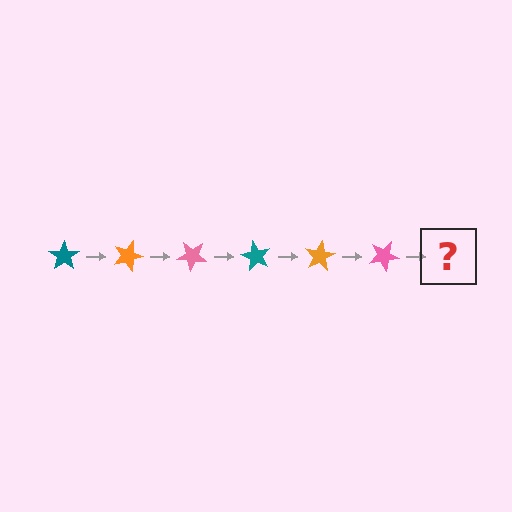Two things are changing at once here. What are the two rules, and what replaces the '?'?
The two rules are that it rotates 20 degrees each step and the color cycles through teal, orange, and pink. The '?' should be a teal star, rotated 120 degrees from the start.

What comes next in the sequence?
The next element should be a teal star, rotated 120 degrees from the start.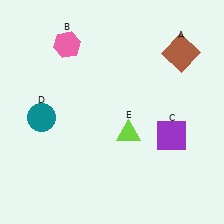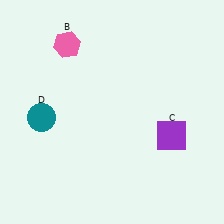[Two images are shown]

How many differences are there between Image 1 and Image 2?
There are 2 differences between the two images.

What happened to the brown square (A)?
The brown square (A) was removed in Image 2. It was in the top-right area of Image 1.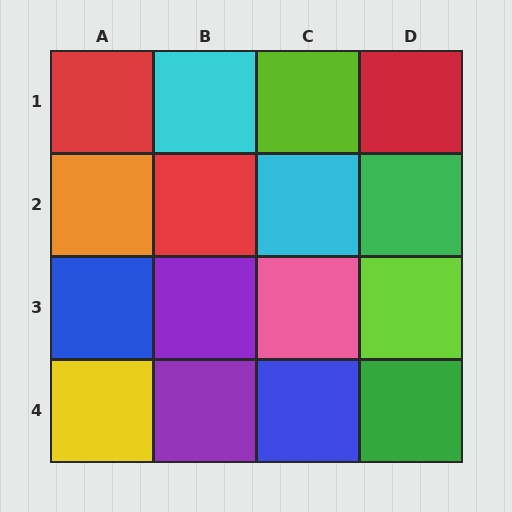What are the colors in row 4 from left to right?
Yellow, purple, blue, green.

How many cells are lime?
2 cells are lime.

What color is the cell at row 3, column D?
Lime.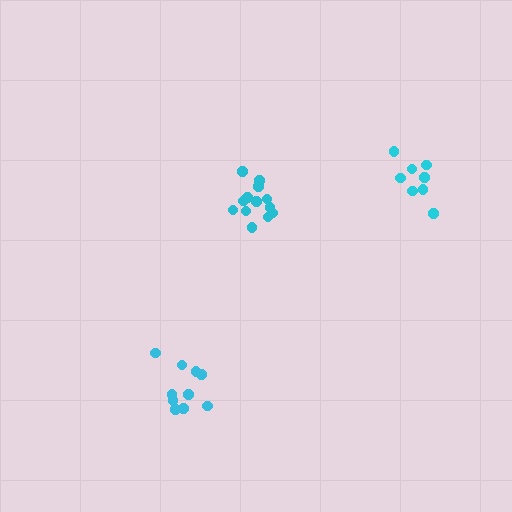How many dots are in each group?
Group 1: 13 dots, Group 2: 10 dots, Group 3: 8 dots (31 total).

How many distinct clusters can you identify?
There are 3 distinct clusters.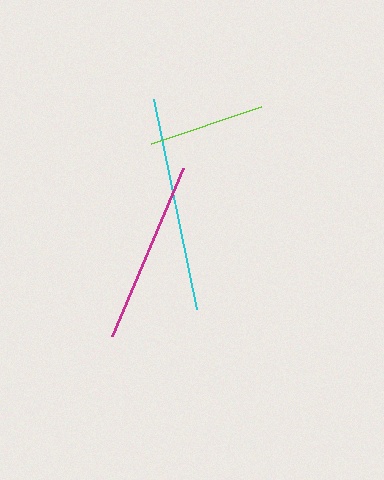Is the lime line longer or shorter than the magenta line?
The magenta line is longer than the lime line.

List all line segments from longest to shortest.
From longest to shortest: cyan, magenta, lime.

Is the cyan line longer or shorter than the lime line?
The cyan line is longer than the lime line.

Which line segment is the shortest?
The lime line is the shortest at approximately 116 pixels.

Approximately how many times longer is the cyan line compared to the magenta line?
The cyan line is approximately 1.2 times the length of the magenta line.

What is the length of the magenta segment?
The magenta segment is approximately 182 pixels long.